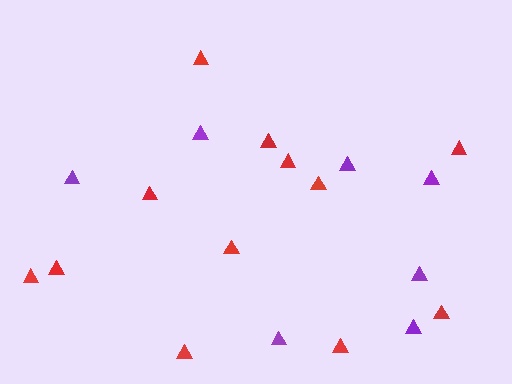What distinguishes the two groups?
There are 2 groups: one group of red triangles (12) and one group of purple triangles (7).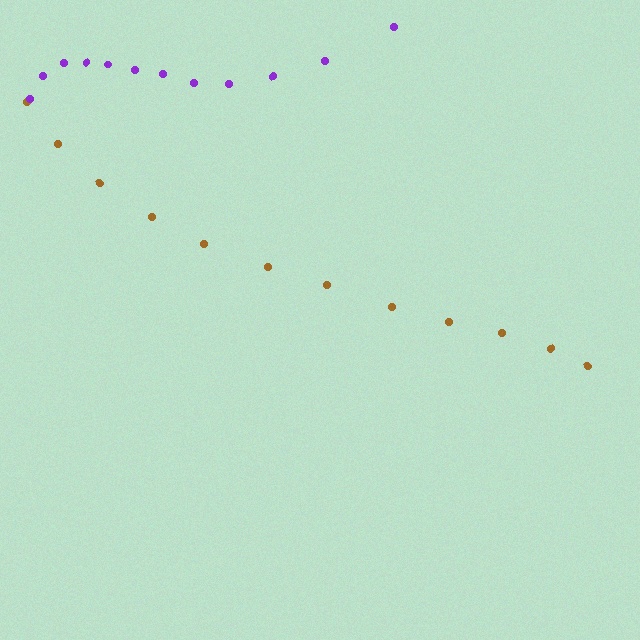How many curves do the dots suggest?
There are 2 distinct paths.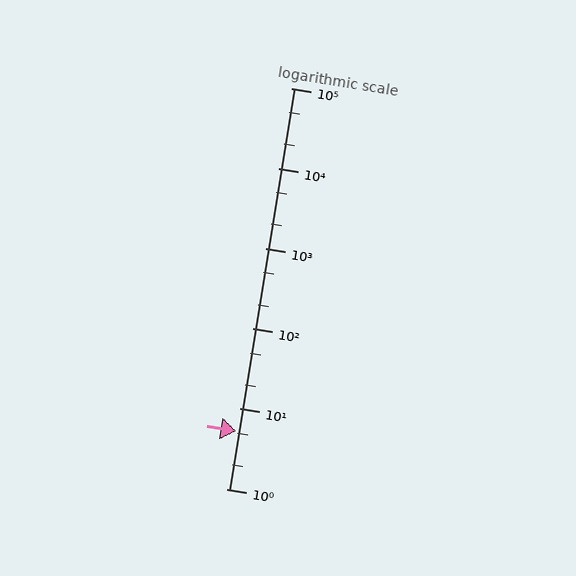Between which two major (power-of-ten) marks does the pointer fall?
The pointer is between 1 and 10.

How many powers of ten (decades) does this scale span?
The scale spans 5 decades, from 1 to 100000.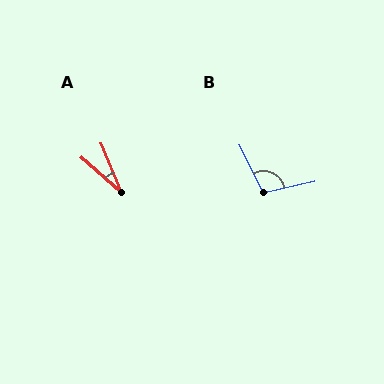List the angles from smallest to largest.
A (26°), B (104°).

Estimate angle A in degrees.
Approximately 26 degrees.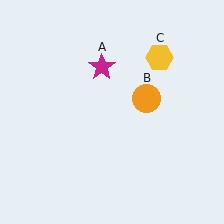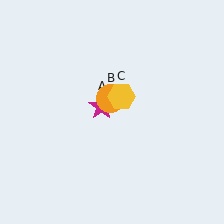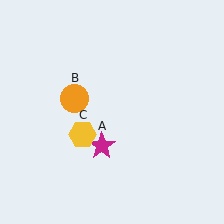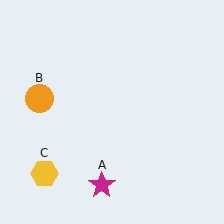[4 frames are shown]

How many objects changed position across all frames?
3 objects changed position: magenta star (object A), orange circle (object B), yellow hexagon (object C).